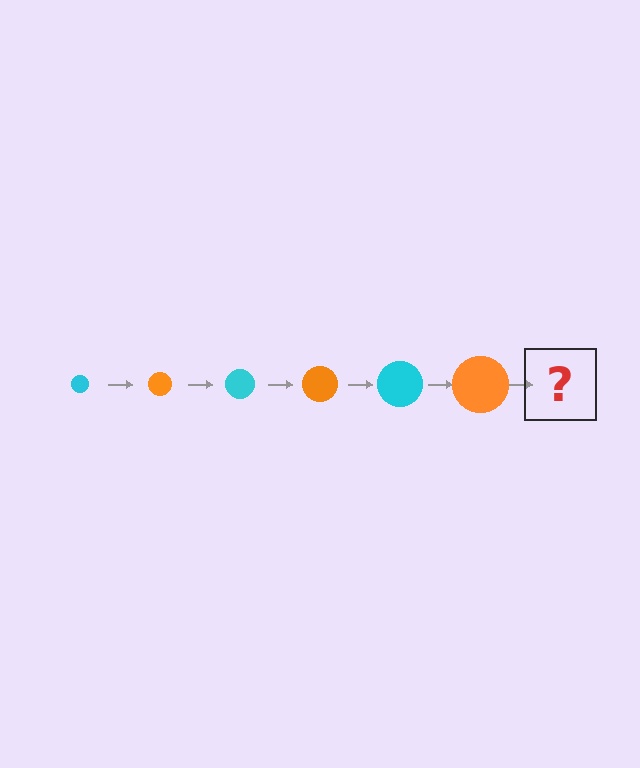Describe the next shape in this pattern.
It should be a cyan circle, larger than the previous one.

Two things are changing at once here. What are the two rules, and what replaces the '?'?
The two rules are that the circle grows larger each step and the color cycles through cyan and orange. The '?' should be a cyan circle, larger than the previous one.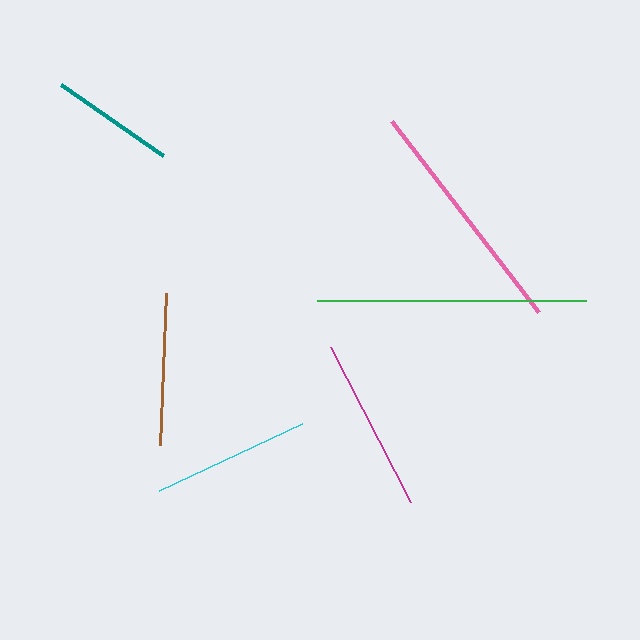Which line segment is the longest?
The green line is the longest at approximately 269 pixels.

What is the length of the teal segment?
The teal segment is approximately 125 pixels long.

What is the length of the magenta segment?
The magenta segment is approximately 174 pixels long.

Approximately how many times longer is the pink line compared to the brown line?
The pink line is approximately 1.6 times the length of the brown line.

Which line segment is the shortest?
The teal line is the shortest at approximately 125 pixels.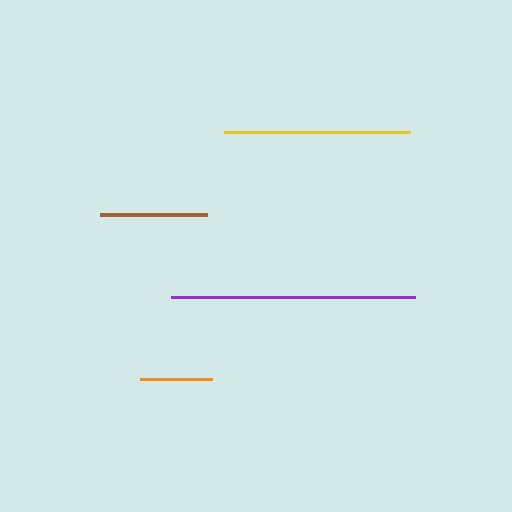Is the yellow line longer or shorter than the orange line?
The yellow line is longer than the orange line.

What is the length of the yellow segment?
The yellow segment is approximately 187 pixels long.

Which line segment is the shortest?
The orange line is the shortest at approximately 72 pixels.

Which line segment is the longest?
The purple line is the longest at approximately 245 pixels.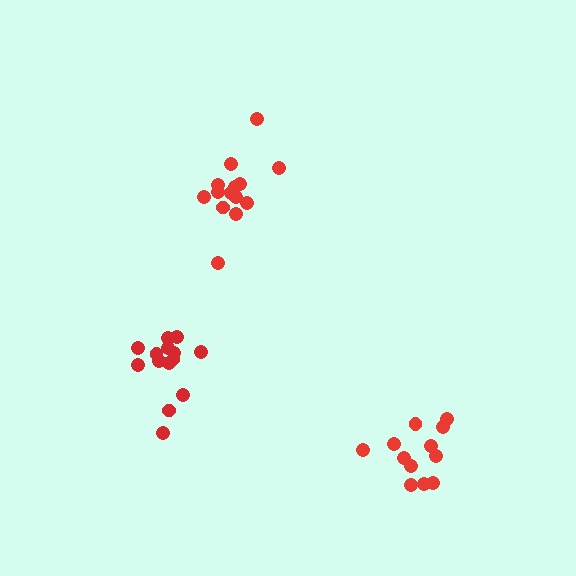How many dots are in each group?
Group 1: 12 dots, Group 2: 14 dots, Group 3: 14 dots (40 total).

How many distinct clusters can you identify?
There are 3 distinct clusters.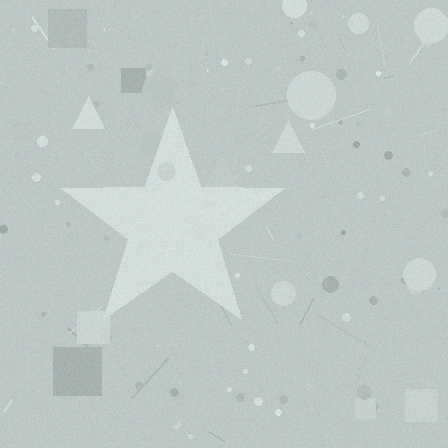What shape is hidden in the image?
A star is hidden in the image.